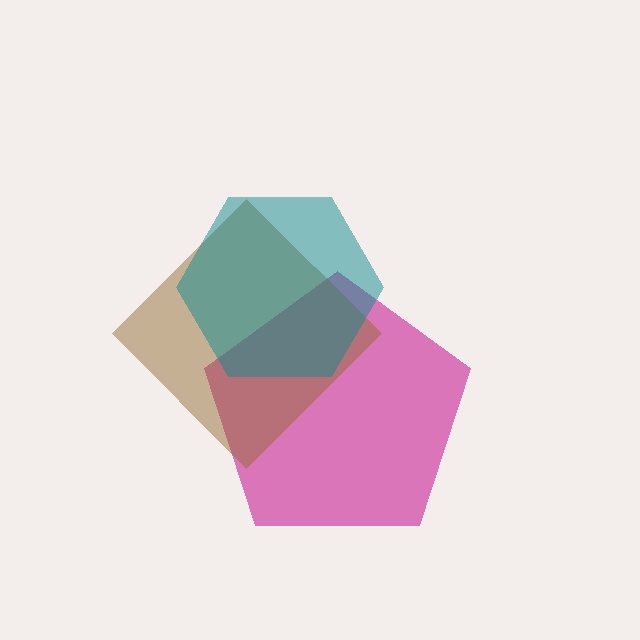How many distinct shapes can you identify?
There are 3 distinct shapes: a magenta pentagon, a brown diamond, a teal hexagon.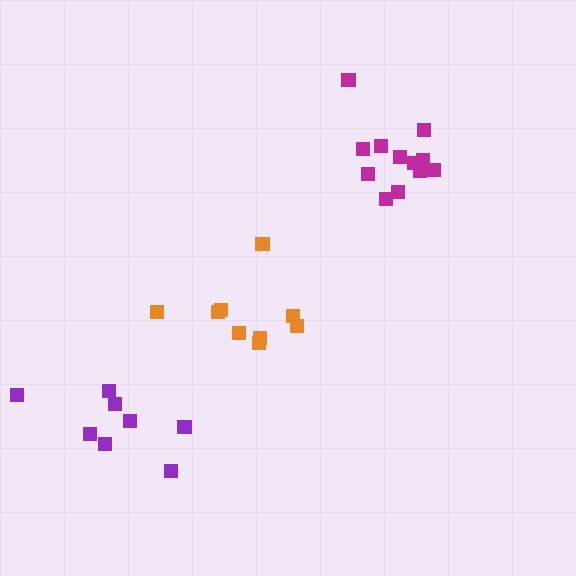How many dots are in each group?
Group 1: 8 dots, Group 2: 12 dots, Group 3: 9 dots (29 total).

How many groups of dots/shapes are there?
There are 3 groups.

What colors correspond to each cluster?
The clusters are colored: purple, magenta, orange.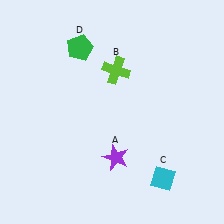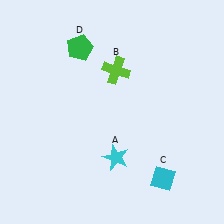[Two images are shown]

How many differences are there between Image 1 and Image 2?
There is 1 difference between the two images.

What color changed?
The star (A) changed from purple in Image 1 to cyan in Image 2.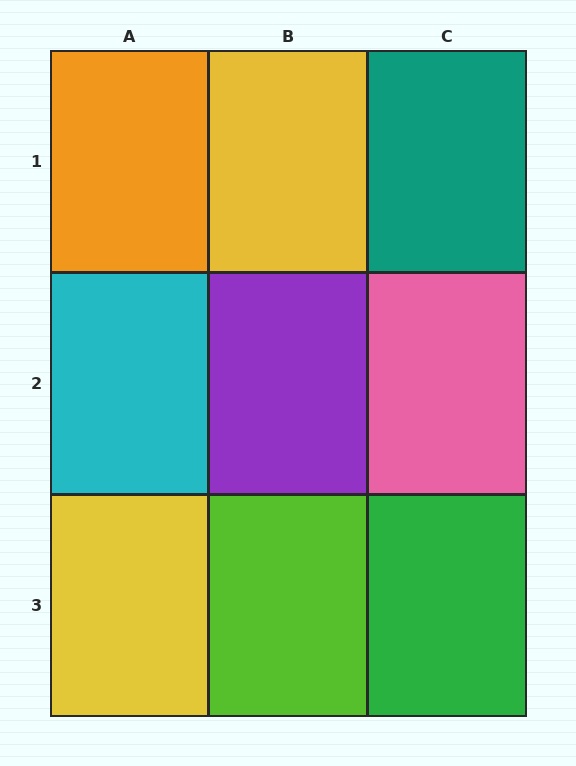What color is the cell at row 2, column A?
Cyan.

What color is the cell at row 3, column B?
Lime.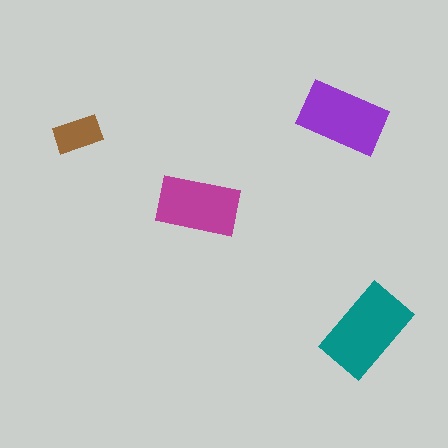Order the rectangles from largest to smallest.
the teal one, the purple one, the magenta one, the brown one.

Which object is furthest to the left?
The brown rectangle is leftmost.